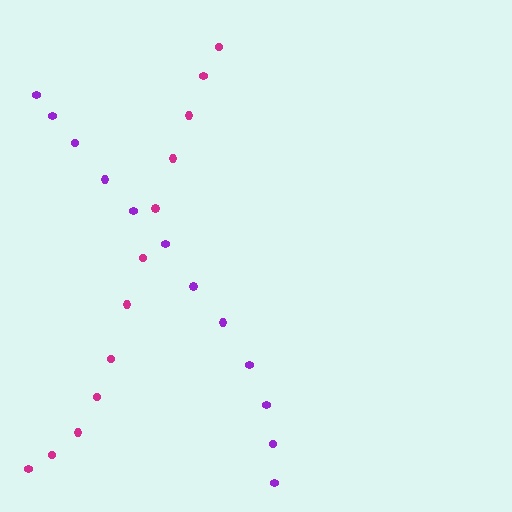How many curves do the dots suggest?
There are 2 distinct paths.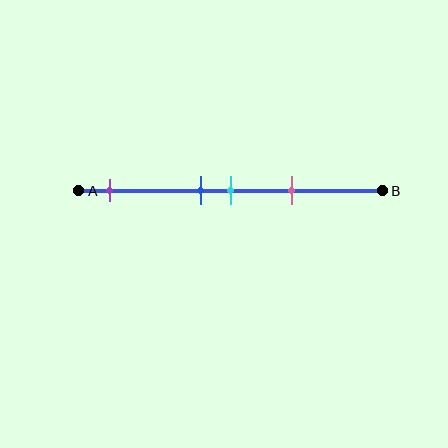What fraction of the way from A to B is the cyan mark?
The cyan mark is approximately 50% (0.5) of the way from A to B.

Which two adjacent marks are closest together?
The blue and cyan marks are the closest adjacent pair.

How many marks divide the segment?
There are 4 marks dividing the segment.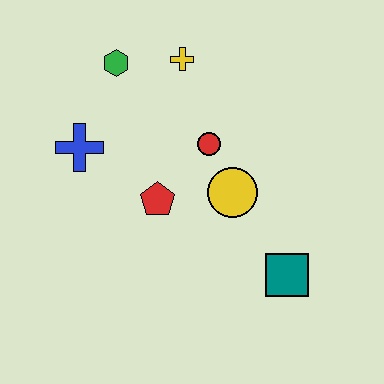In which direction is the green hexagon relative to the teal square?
The green hexagon is above the teal square.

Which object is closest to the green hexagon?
The yellow cross is closest to the green hexagon.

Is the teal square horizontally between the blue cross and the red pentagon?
No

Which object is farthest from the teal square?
The green hexagon is farthest from the teal square.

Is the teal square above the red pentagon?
No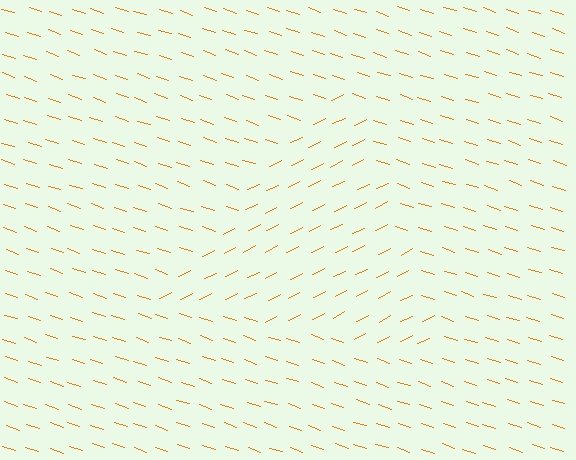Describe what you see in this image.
The image is filled with small orange line segments. A triangle region in the image has lines oriented differently from the surrounding lines, creating a visible texture boundary.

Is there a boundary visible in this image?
Yes, there is a texture boundary formed by a change in line orientation.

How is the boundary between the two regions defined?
The boundary is defined purely by a change in line orientation (approximately 45 degrees difference). All lines are the same color and thickness.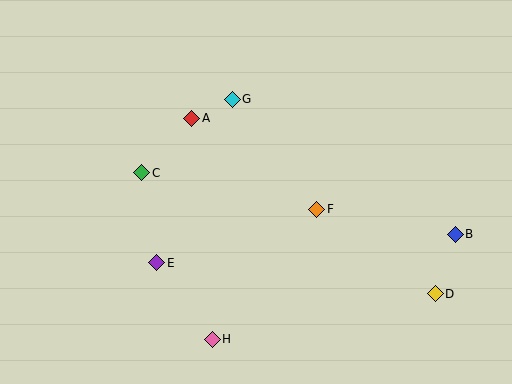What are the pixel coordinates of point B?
Point B is at (455, 234).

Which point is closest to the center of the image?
Point F at (317, 209) is closest to the center.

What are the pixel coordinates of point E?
Point E is at (157, 263).